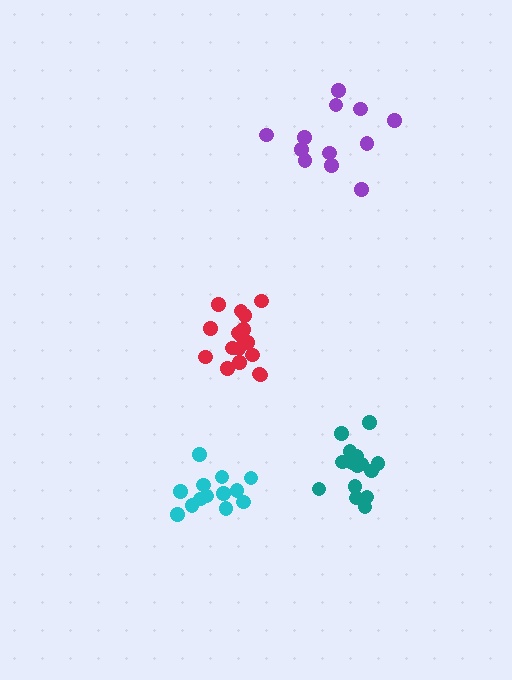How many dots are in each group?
Group 1: 12 dots, Group 2: 13 dots, Group 3: 17 dots, Group 4: 15 dots (57 total).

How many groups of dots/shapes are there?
There are 4 groups.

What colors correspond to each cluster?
The clusters are colored: purple, cyan, red, teal.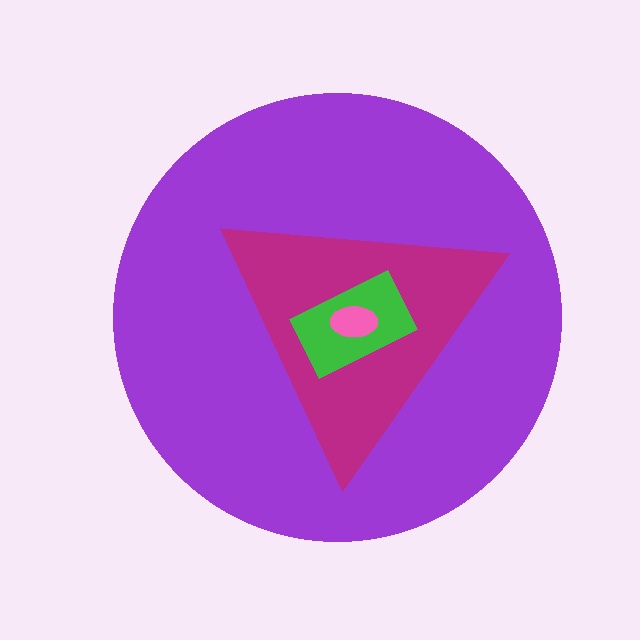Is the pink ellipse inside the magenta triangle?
Yes.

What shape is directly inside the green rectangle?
The pink ellipse.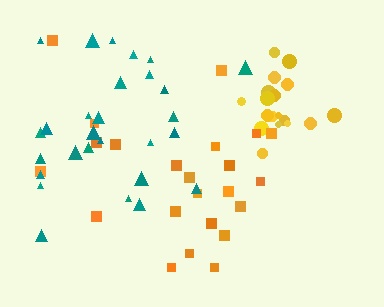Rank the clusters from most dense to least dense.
yellow, teal, orange.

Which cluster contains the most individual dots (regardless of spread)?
Teal (28).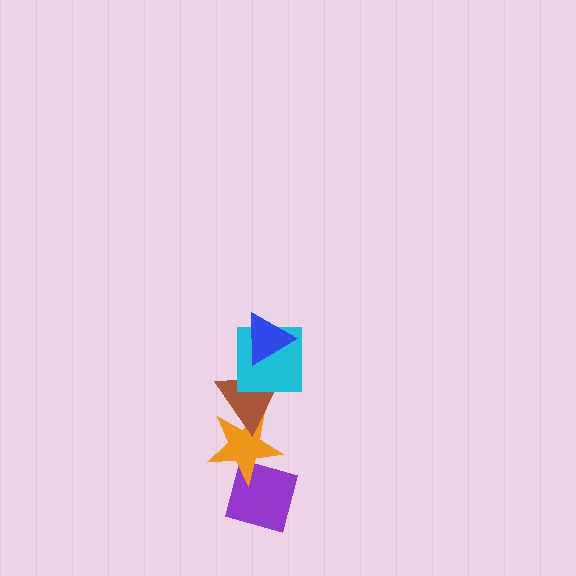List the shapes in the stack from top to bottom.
From top to bottom: the blue triangle, the cyan square, the brown triangle, the orange star, the purple diamond.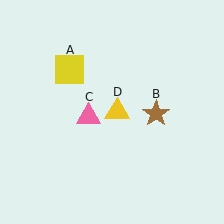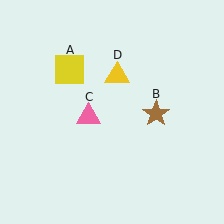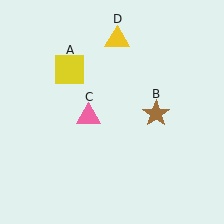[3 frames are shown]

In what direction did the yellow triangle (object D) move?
The yellow triangle (object D) moved up.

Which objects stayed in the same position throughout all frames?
Yellow square (object A) and brown star (object B) and pink triangle (object C) remained stationary.